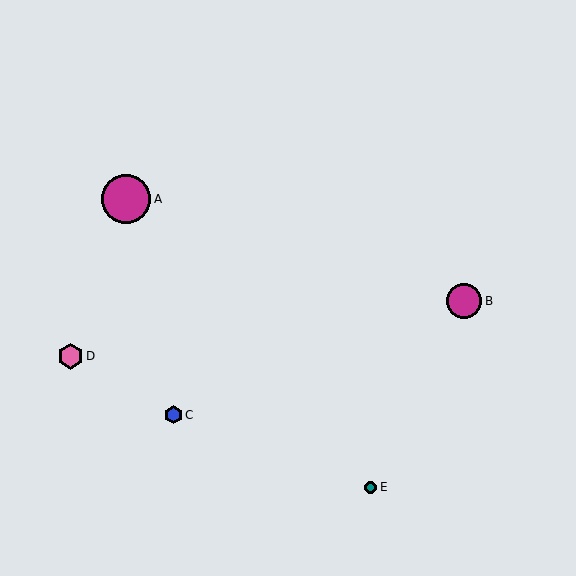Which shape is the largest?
The magenta circle (labeled A) is the largest.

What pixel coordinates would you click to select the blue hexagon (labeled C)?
Click at (173, 415) to select the blue hexagon C.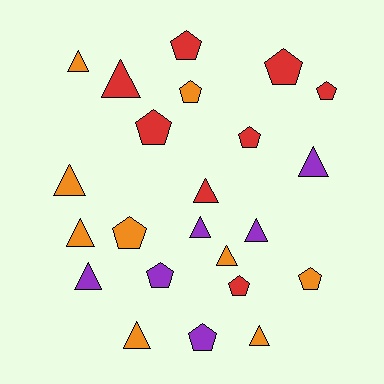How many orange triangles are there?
There are 6 orange triangles.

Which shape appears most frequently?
Triangle, with 12 objects.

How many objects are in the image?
There are 23 objects.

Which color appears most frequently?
Orange, with 9 objects.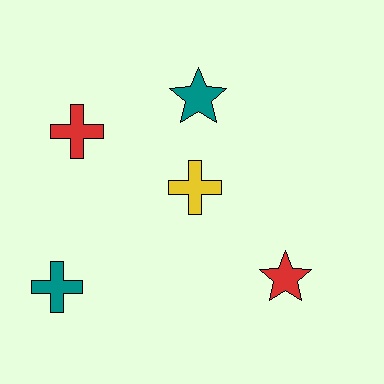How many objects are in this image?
There are 5 objects.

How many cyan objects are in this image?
There are no cyan objects.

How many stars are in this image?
There are 2 stars.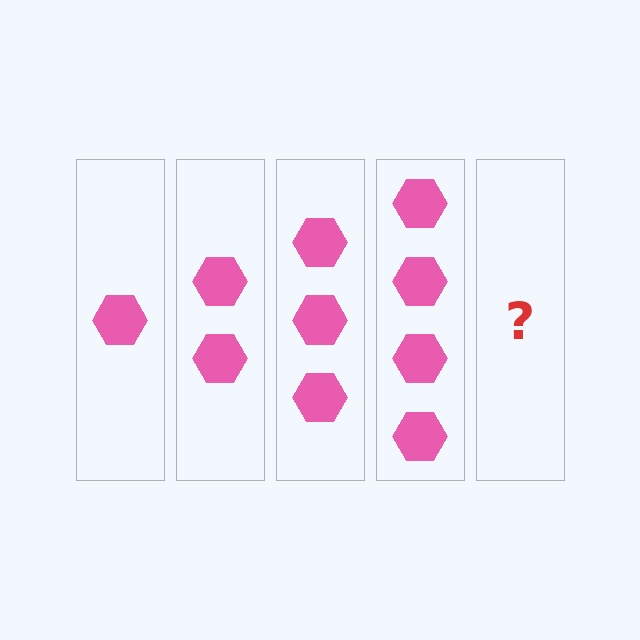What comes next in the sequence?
The next element should be 5 hexagons.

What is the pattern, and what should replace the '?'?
The pattern is that each step adds one more hexagon. The '?' should be 5 hexagons.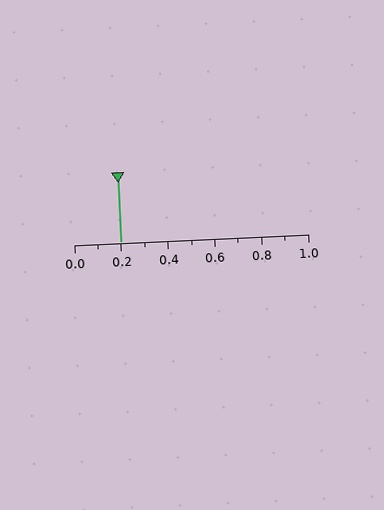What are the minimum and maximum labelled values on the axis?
The axis runs from 0.0 to 1.0.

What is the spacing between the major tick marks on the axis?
The major ticks are spaced 0.2 apart.